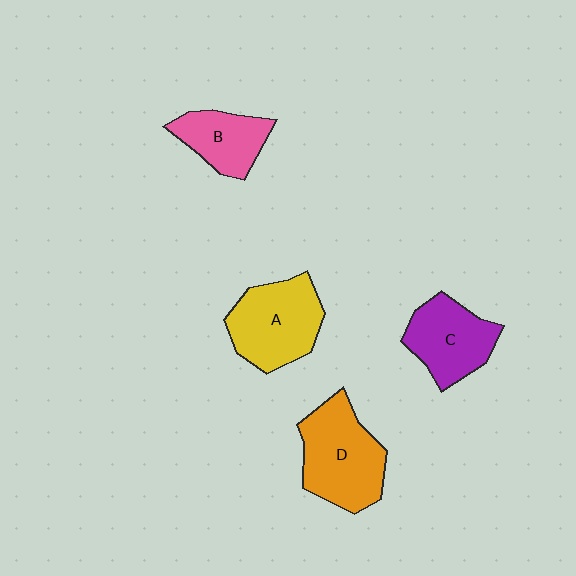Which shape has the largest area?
Shape D (orange).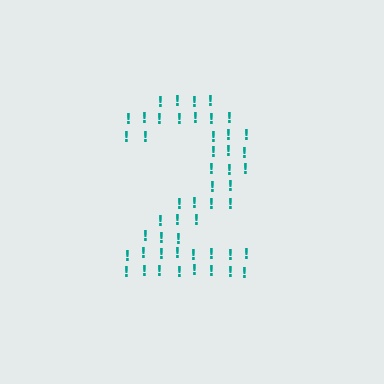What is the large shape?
The large shape is the digit 2.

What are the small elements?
The small elements are exclamation marks.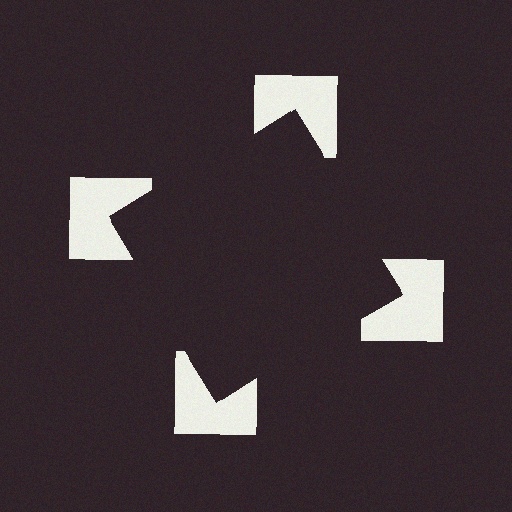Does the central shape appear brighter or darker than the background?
It typically appears slightly darker than the background, even though no actual brightness change is drawn.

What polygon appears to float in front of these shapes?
An illusory square — its edges are inferred from the aligned wedge cuts in the notched squares, not physically drawn.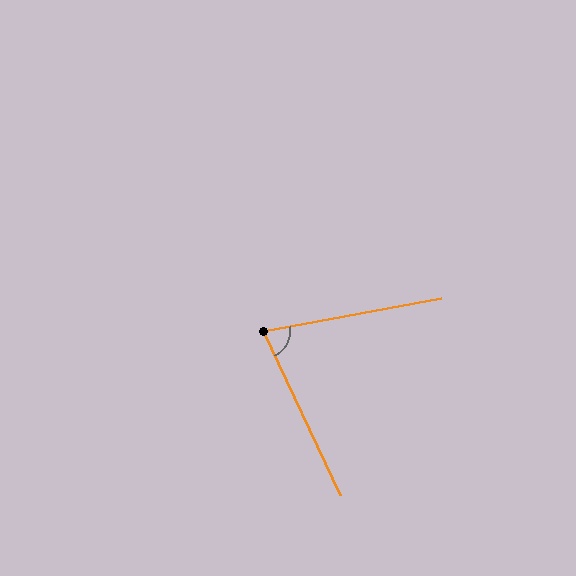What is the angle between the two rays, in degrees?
Approximately 75 degrees.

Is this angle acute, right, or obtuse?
It is acute.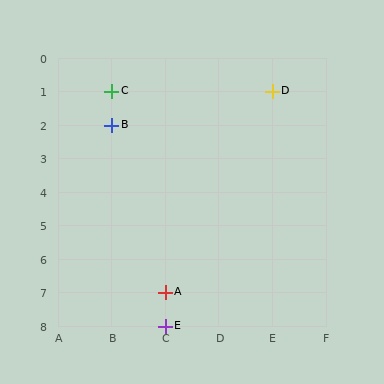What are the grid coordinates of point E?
Point E is at grid coordinates (C, 8).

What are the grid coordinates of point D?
Point D is at grid coordinates (E, 1).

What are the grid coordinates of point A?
Point A is at grid coordinates (C, 7).